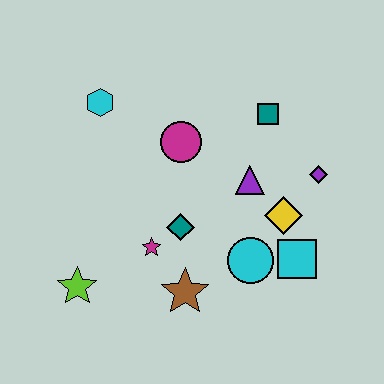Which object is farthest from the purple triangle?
The lime star is farthest from the purple triangle.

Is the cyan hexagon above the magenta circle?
Yes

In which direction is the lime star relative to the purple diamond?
The lime star is to the left of the purple diamond.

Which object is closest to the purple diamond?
The yellow diamond is closest to the purple diamond.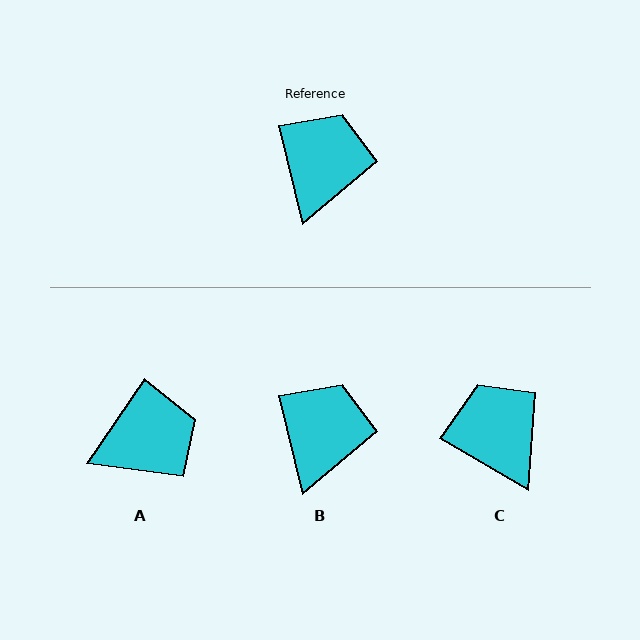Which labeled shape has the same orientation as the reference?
B.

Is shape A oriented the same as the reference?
No, it is off by about 48 degrees.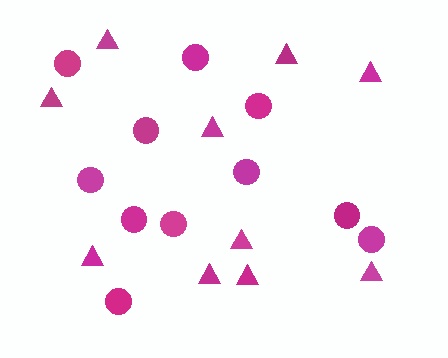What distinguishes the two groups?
There are 2 groups: one group of circles (11) and one group of triangles (10).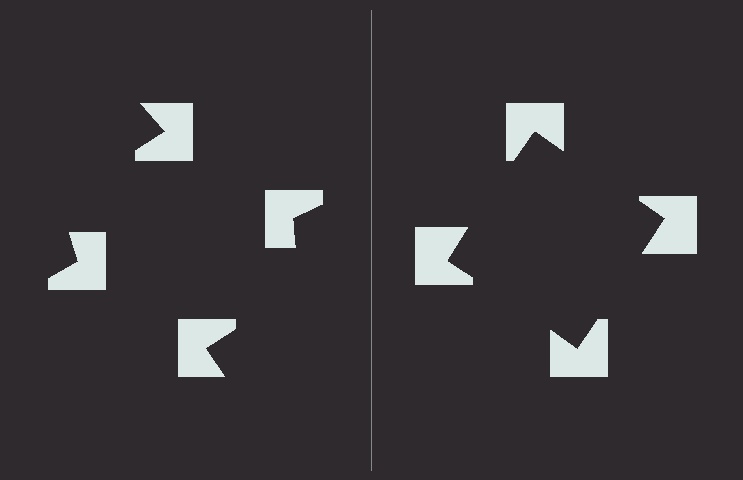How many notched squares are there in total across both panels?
8 — 4 on each side.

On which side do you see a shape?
An illusory square appears on the right side. On the left side the wedge cuts are rotated, so no coherent shape forms.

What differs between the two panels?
The notched squares are positioned identically on both sides; only the wedge orientations differ. On the right they align to a square; on the left they are misaligned.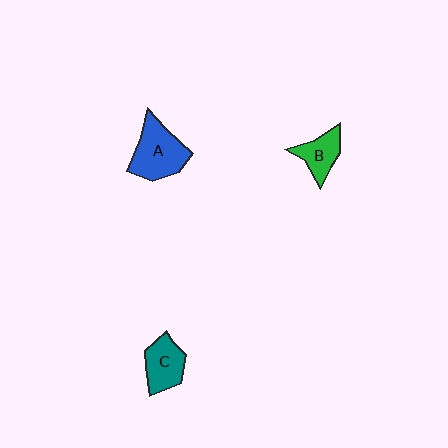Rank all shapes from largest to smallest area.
From largest to smallest: A (blue), C (teal), B (green).